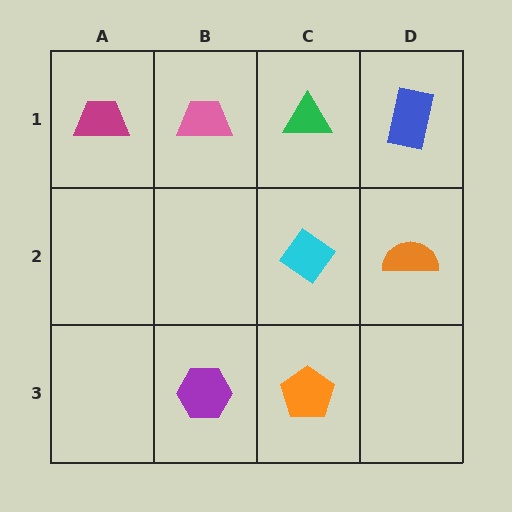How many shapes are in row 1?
4 shapes.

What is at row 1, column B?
A pink trapezoid.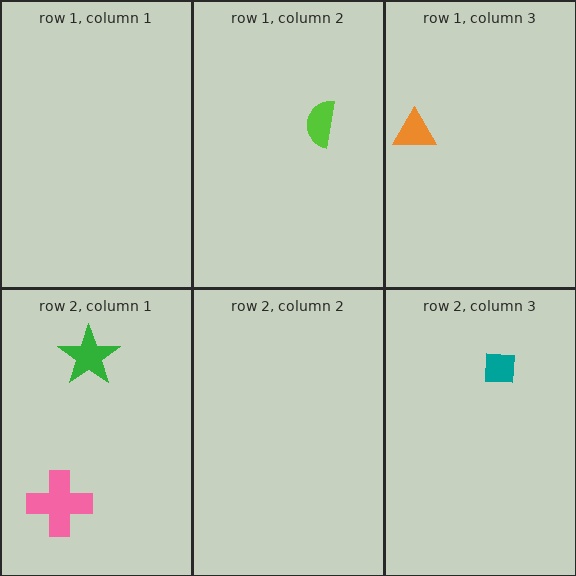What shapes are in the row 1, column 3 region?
The orange triangle.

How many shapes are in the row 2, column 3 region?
1.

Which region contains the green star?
The row 2, column 1 region.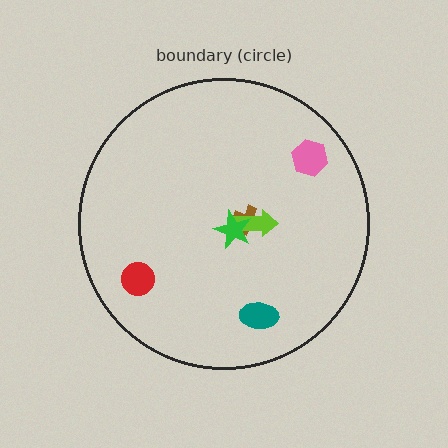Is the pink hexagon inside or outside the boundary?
Inside.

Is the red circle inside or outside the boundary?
Inside.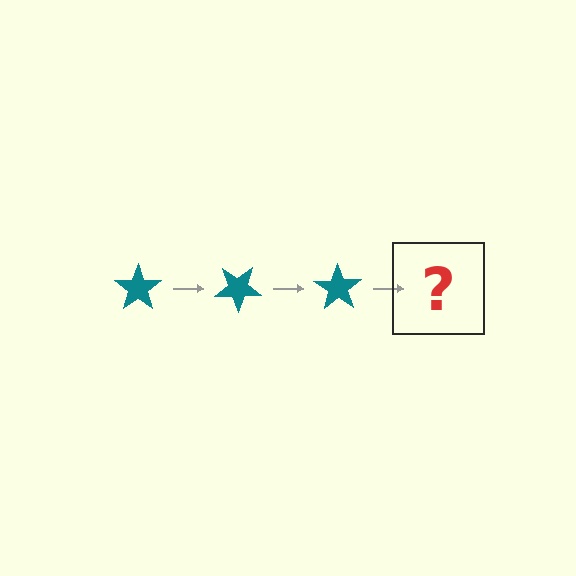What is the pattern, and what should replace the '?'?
The pattern is that the star rotates 35 degrees each step. The '?' should be a teal star rotated 105 degrees.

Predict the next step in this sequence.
The next step is a teal star rotated 105 degrees.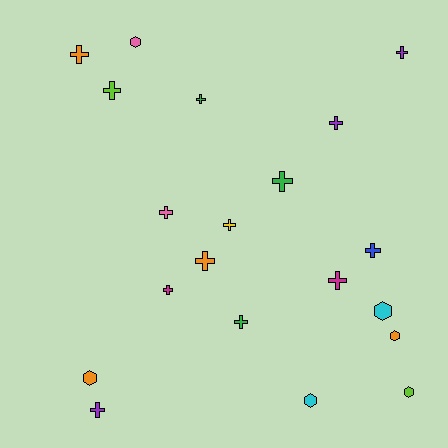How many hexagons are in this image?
There are 6 hexagons.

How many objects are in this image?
There are 20 objects.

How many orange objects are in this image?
There are 4 orange objects.